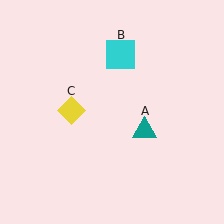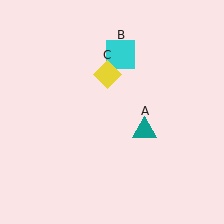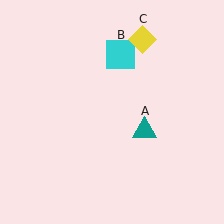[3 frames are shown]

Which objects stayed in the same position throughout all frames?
Teal triangle (object A) and cyan square (object B) remained stationary.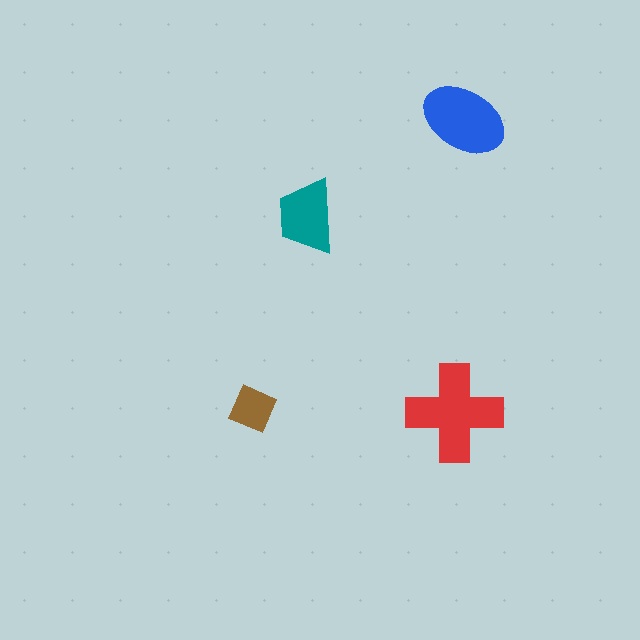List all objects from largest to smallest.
The red cross, the blue ellipse, the teal trapezoid, the brown diamond.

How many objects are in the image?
There are 4 objects in the image.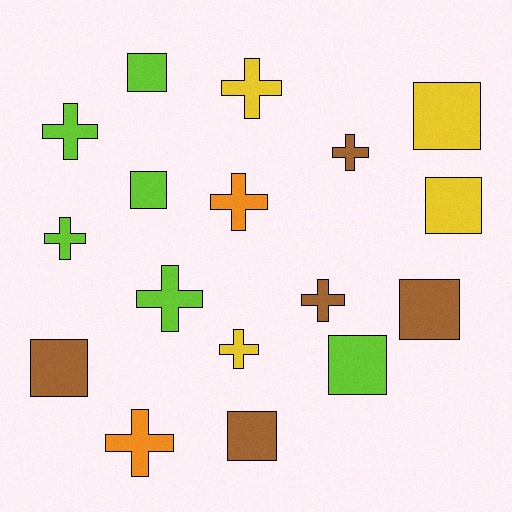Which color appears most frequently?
Lime, with 6 objects.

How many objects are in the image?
There are 17 objects.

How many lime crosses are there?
There are 3 lime crosses.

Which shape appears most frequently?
Cross, with 9 objects.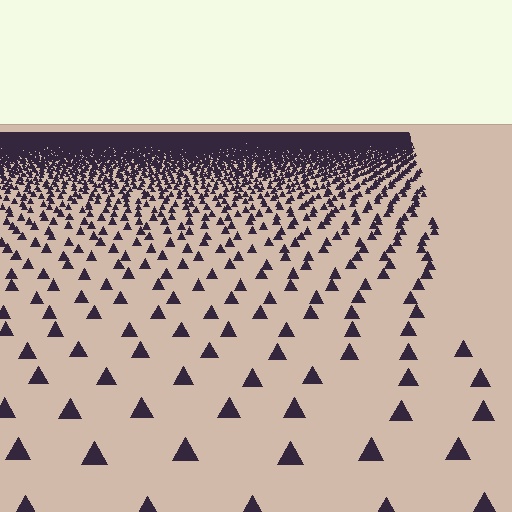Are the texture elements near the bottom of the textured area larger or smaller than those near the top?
Larger. Near the bottom, elements are closer to the viewer and appear at a bigger on-screen size.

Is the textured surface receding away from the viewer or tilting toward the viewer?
The surface is receding away from the viewer. Texture elements get smaller and denser toward the top.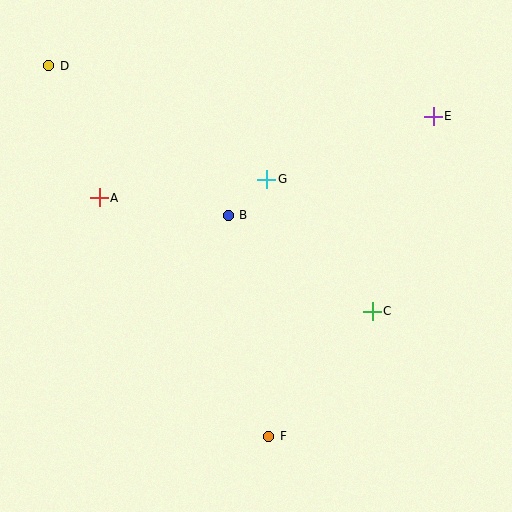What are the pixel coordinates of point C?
Point C is at (372, 311).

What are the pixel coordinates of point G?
Point G is at (267, 179).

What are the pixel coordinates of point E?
Point E is at (433, 116).